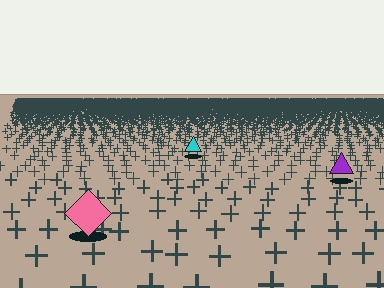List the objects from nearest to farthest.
From nearest to farthest: the pink diamond, the purple triangle, the cyan triangle.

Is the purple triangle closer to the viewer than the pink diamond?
No. The pink diamond is closer — you can tell from the texture gradient: the ground texture is coarser near it.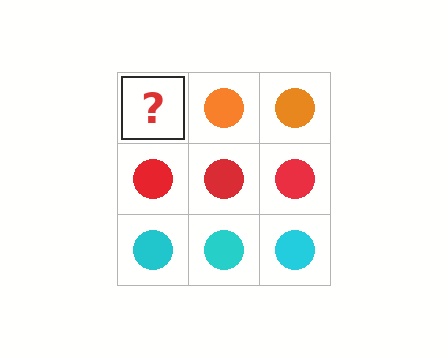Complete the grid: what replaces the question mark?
The question mark should be replaced with an orange circle.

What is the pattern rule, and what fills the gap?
The rule is that each row has a consistent color. The gap should be filled with an orange circle.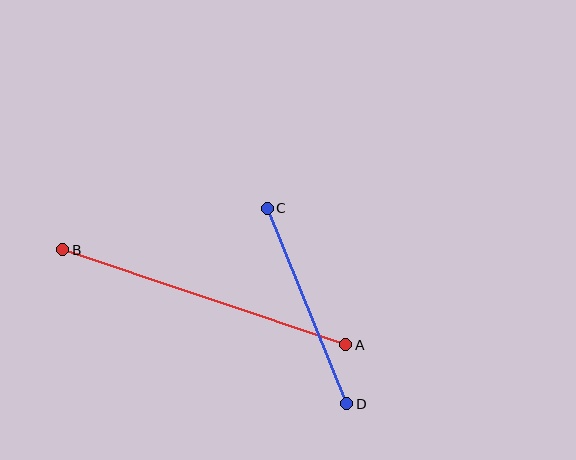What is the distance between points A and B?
The distance is approximately 299 pixels.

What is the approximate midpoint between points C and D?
The midpoint is at approximately (307, 306) pixels.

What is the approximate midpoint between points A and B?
The midpoint is at approximately (204, 297) pixels.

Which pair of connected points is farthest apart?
Points A and B are farthest apart.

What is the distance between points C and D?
The distance is approximately 211 pixels.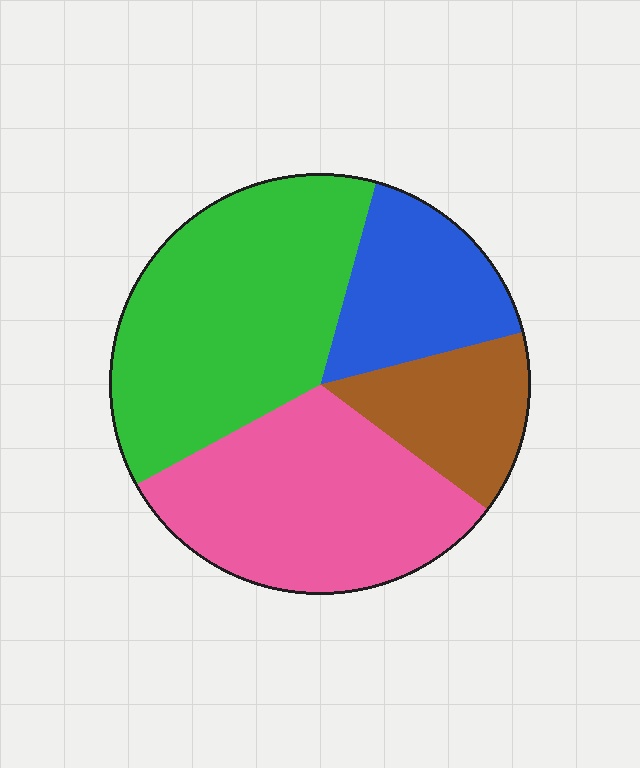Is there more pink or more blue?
Pink.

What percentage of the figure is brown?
Brown covers about 15% of the figure.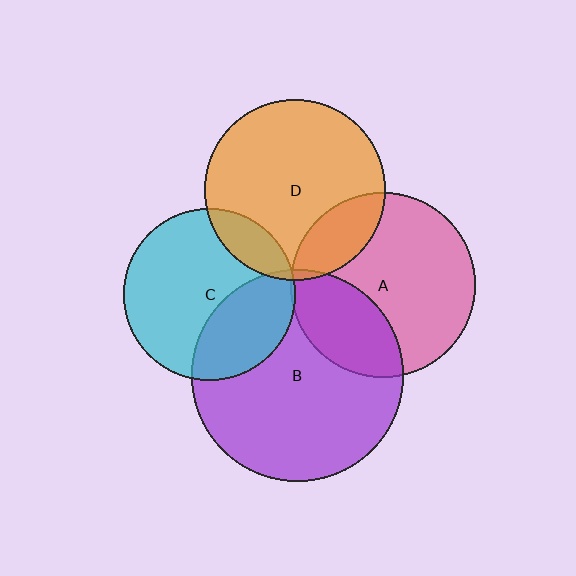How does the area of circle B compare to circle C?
Approximately 1.5 times.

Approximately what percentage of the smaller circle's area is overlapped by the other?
Approximately 5%.